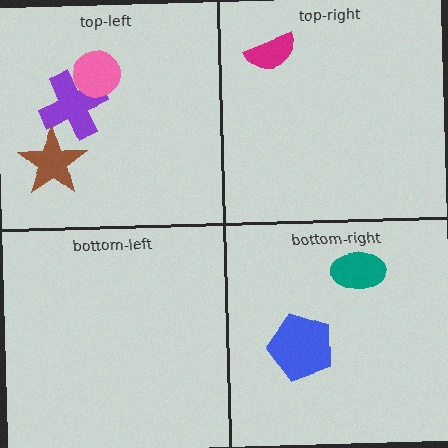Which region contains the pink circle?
The top-left region.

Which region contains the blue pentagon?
The bottom-right region.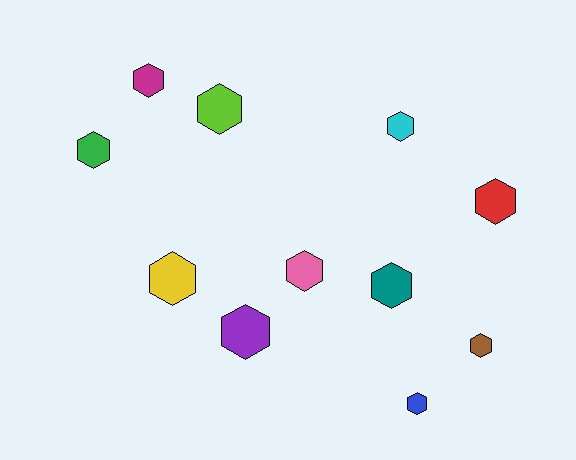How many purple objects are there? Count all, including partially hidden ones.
There is 1 purple object.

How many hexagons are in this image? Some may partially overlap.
There are 11 hexagons.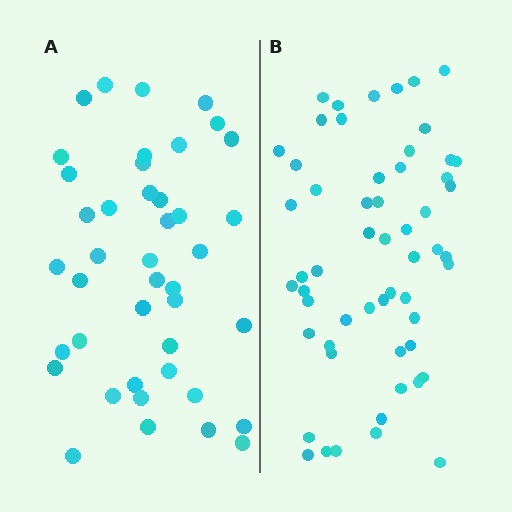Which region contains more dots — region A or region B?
Region B (the right region) has more dots.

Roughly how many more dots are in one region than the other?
Region B has approximately 15 more dots than region A.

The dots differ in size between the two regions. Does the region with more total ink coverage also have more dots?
No. Region A has more total ink coverage because its dots are larger, but region B actually contains more individual dots. Total area can be misleading — the number of items is what matters here.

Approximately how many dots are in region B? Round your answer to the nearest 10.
About 60 dots. (The exact count is 56, which rounds to 60.)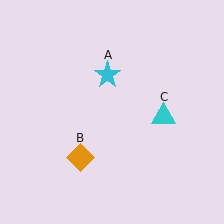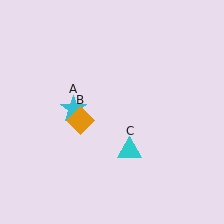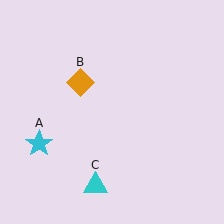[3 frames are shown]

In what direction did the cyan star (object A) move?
The cyan star (object A) moved down and to the left.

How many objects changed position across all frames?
3 objects changed position: cyan star (object A), orange diamond (object B), cyan triangle (object C).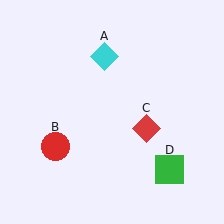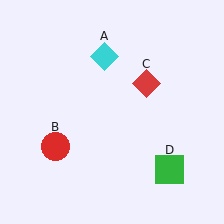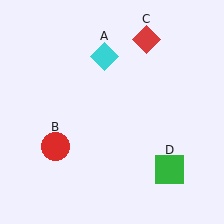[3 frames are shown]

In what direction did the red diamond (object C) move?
The red diamond (object C) moved up.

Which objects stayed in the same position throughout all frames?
Cyan diamond (object A) and red circle (object B) and green square (object D) remained stationary.